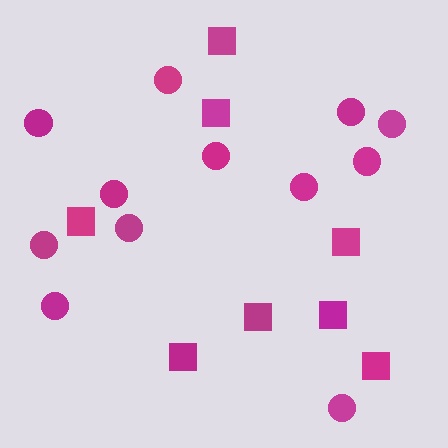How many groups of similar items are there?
There are 2 groups: one group of squares (8) and one group of circles (12).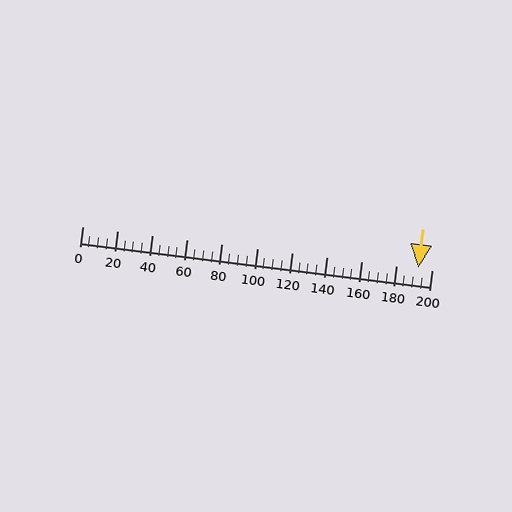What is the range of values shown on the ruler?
The ruler shows values from 0 to 200.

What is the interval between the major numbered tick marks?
The major tick marks are spaced 20 units apart.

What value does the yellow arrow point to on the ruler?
The yellow arrow points to approximately 192.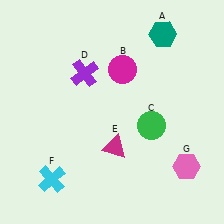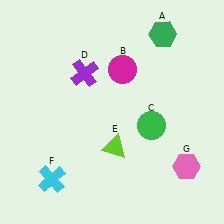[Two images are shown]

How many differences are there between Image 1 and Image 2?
There are 2 differences between the two images.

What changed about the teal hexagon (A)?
In Image 1, A is teal. In Image 2, it changed to green.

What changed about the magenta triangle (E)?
In Image 1, E is magenta. In Image 2, it changed to lime.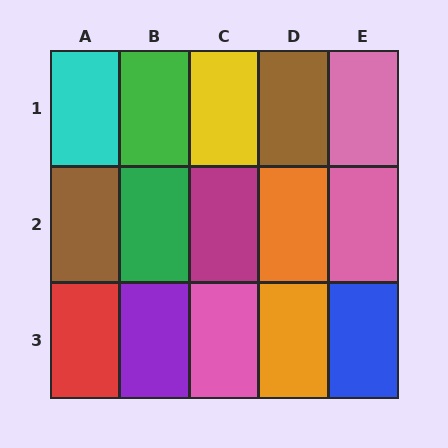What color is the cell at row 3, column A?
Red.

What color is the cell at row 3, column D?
Orange.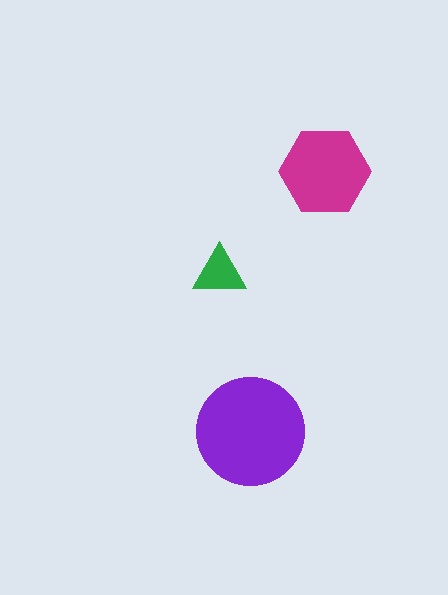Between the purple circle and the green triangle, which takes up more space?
The purple circle.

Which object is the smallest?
The green triangle.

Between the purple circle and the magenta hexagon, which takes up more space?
The purple circle.